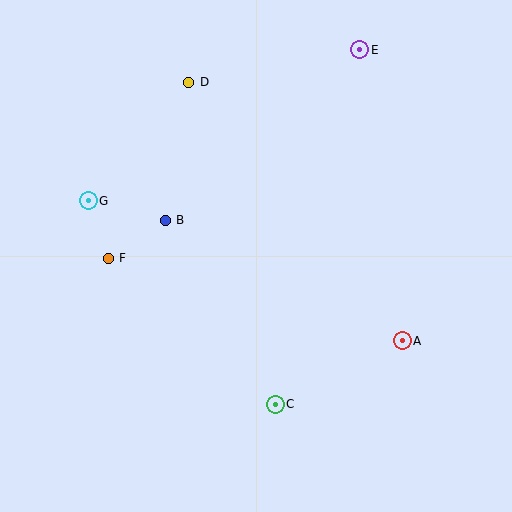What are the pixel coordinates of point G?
Point G is at (88, 201).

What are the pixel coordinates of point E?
Point E is at (360, 50).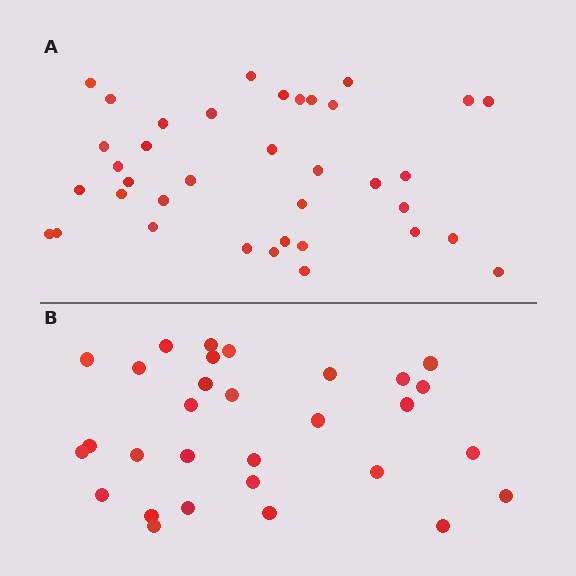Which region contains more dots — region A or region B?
Region A (the top region) has more dots.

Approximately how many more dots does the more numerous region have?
Region A has roughly 8 or so more dots than region B.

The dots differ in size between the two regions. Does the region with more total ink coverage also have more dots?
No. Region B has more total ink coverage because its dots are larger, but region A actually contains more individual dots. Total area can be misleading — the number of items is what matters here.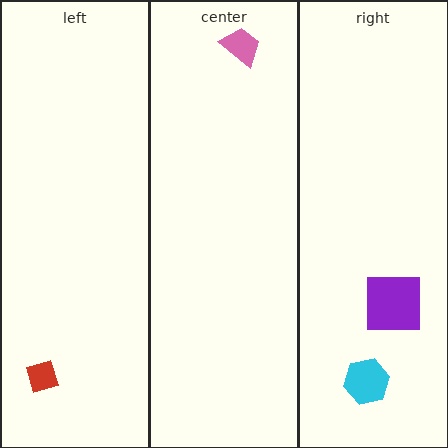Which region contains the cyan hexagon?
The right region.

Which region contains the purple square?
The right region.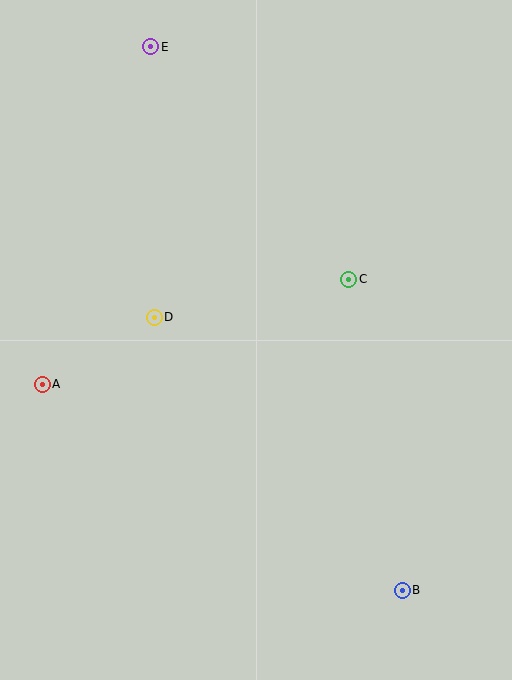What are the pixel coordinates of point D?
Point D is at (154, 317).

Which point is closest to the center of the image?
Point D at (154, 317) is closest to the center.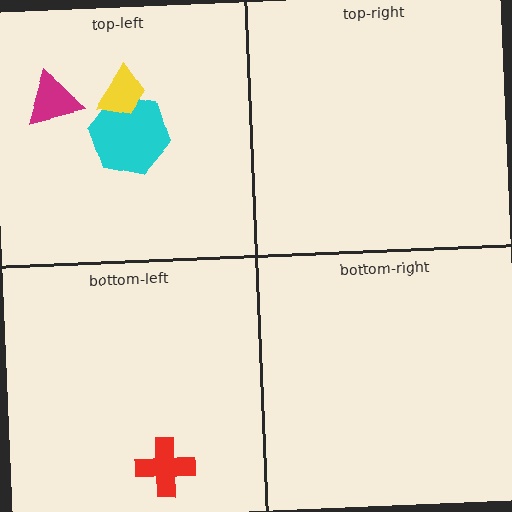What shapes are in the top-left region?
The cyan hexagon, the magenta triangle, the yellow trapezoid.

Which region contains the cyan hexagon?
The top-left region.